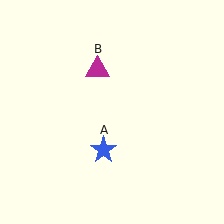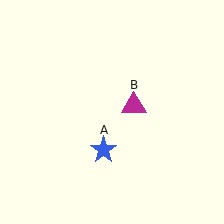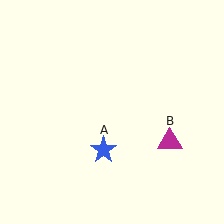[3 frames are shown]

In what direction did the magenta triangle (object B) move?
The magenta triangle (object B) moved down and to the right.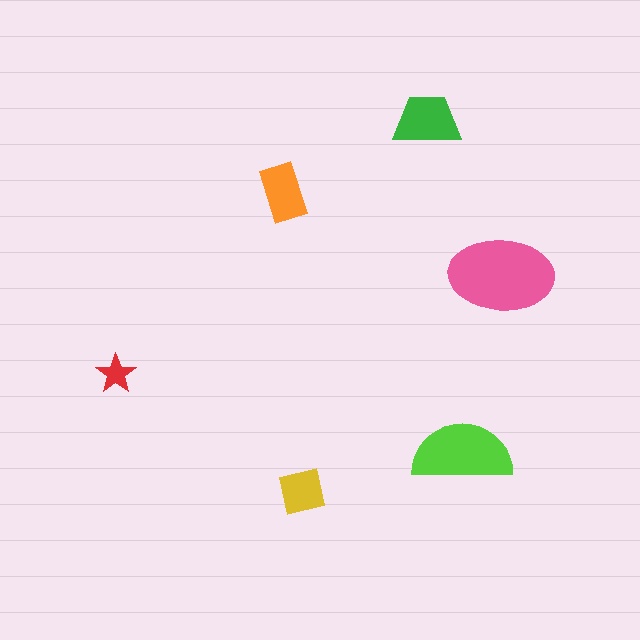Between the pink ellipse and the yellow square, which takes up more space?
The pink ellipse.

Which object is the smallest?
The red star.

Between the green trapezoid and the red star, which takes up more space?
The green trapezoid.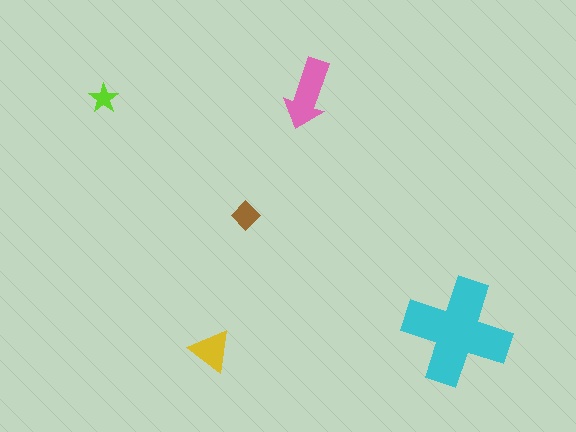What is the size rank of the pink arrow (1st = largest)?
2nd.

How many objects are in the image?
There are 5 objects in the image.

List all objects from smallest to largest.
The lime star, the brown diamond, the yellow triangle, the pink arrow, the cyan cross.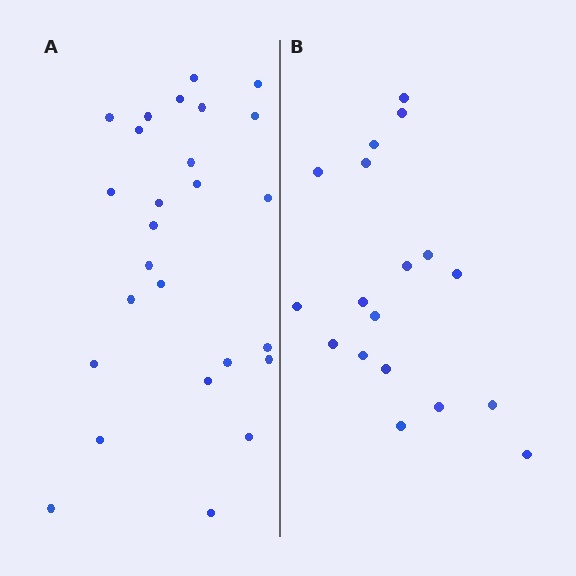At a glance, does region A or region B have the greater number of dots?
Region A (the left region) has more dots.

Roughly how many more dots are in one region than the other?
Region A has roughly 8 or so more dots than region B.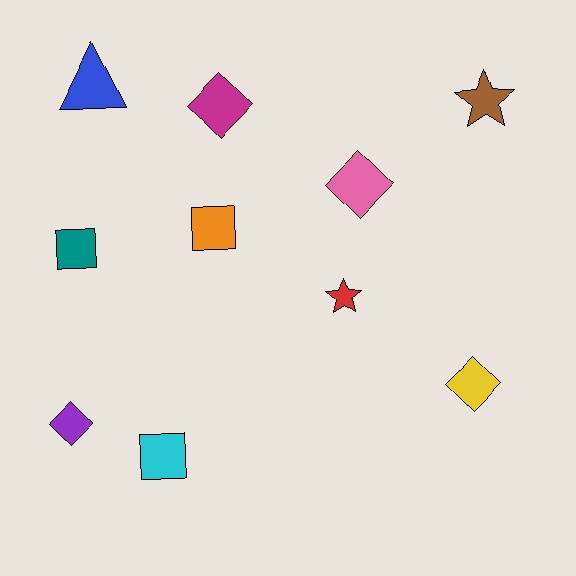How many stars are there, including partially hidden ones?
There are 2 stars.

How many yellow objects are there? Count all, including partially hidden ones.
There is 1 yellow object.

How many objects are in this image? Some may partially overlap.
There are 10 objects.